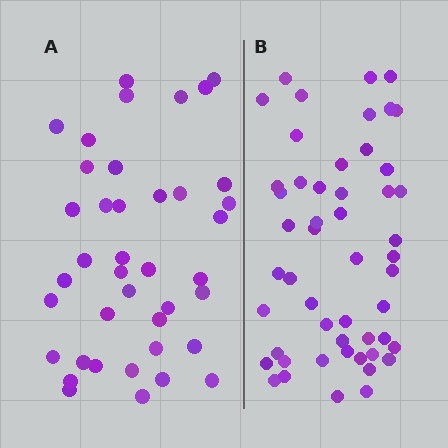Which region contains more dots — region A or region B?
Region B (the right region) has more dots.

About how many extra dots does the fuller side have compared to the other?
Region B has roughly 12 or so more dots than region A.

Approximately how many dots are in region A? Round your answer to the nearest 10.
About 40 dots.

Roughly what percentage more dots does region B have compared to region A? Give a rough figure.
About 30% more.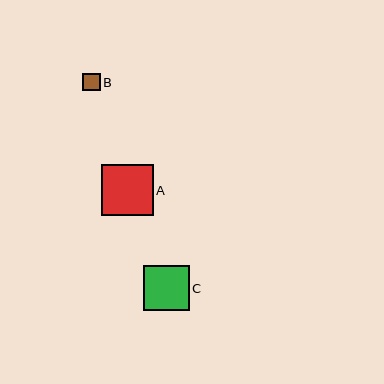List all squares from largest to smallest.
From largest to smallest: A, C, B.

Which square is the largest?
Square A is the largest with a size of approximately 51 pixels.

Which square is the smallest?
Square B is the smallest with a size of approximately 18 pixels.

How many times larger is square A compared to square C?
Square A is approximately 1.1 times the size of square C.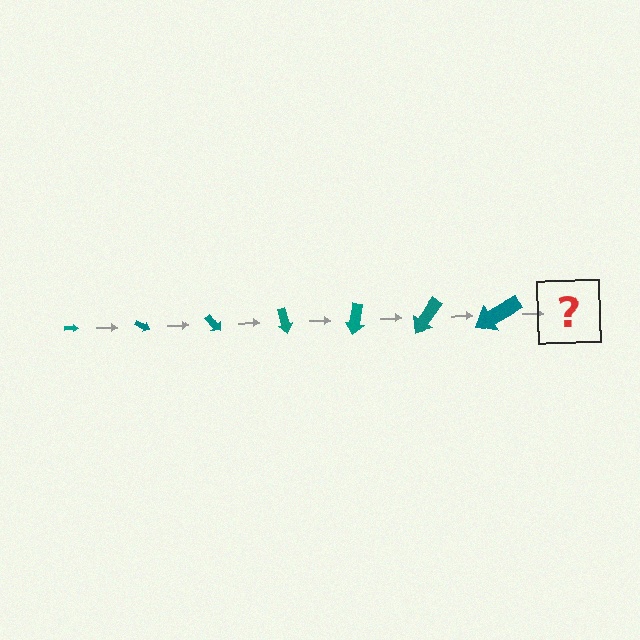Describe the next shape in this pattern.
It should be an arrow, larger than the previous one and rotated 175 degrees from the start.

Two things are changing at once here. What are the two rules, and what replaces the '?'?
The two rules are that the arrow grows larger each step and it rotates 25 degrees each step. The '?' should be an arrow, larger than the previous one and rotated 175 degrees from the start.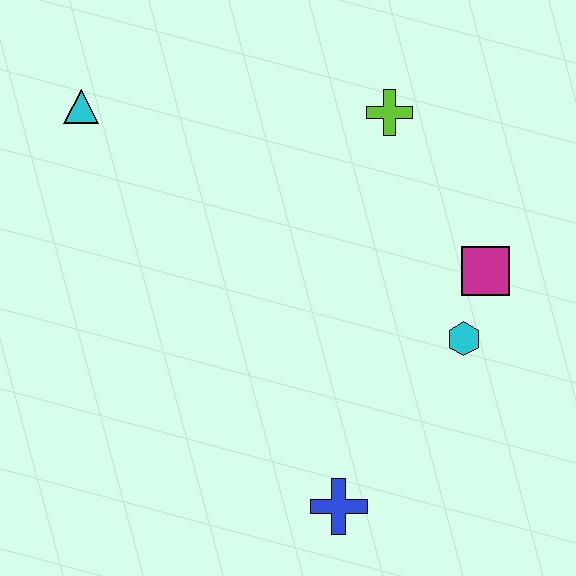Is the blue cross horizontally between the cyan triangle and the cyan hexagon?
Yes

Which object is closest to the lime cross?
The magenta square is closest to the lime cross.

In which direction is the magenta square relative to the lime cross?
The magenta square is below the lime cross.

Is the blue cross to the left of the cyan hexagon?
Yes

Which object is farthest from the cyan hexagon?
The cyan triangle is farthest from the cyan hexagon.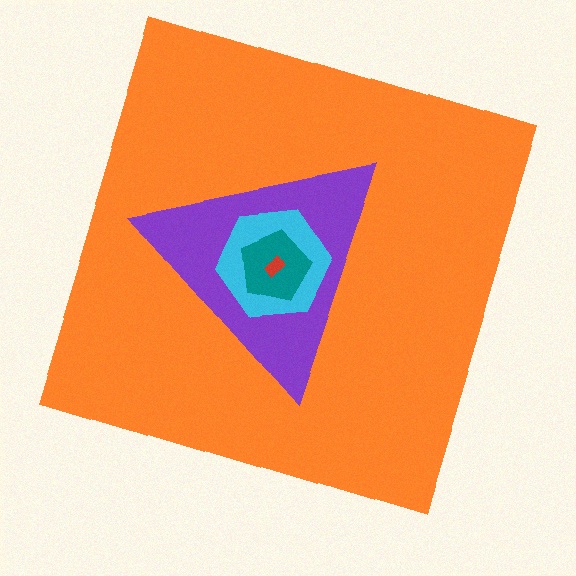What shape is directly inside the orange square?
The purple triangle.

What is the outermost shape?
The orange square.